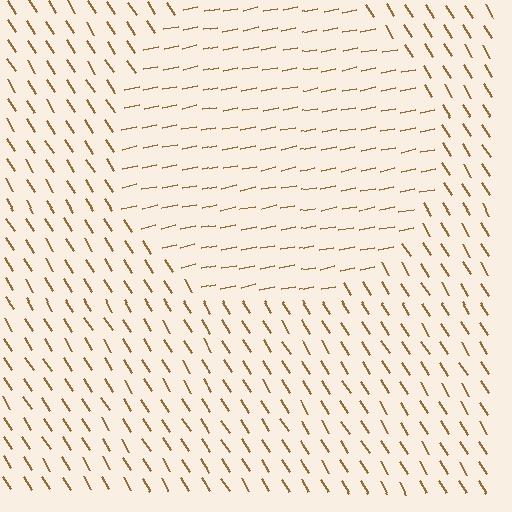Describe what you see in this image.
The image is filled with small brown line segments. A circle region in the image has lines oriented differently from the surrounding lines, creating a visible texture boundary.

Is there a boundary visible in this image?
Yes, there is a texture boundary formed by a change in line orientation.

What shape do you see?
I see a circle.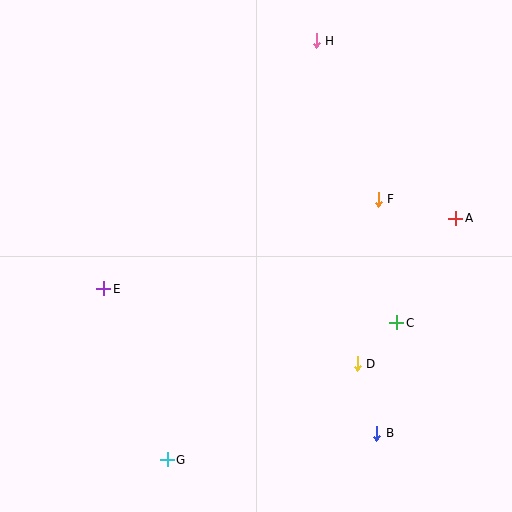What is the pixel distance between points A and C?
The distance between A and C is 120 pixels.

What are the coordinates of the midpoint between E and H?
The midpoint between E and H is at (210, 165).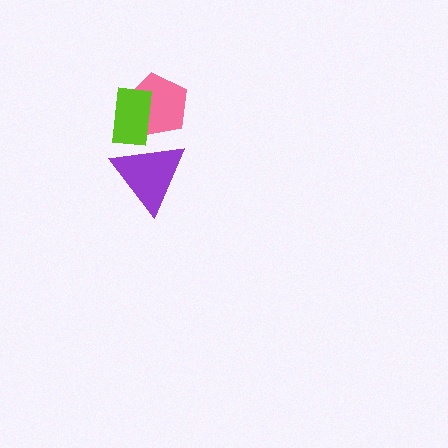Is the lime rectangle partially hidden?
No, no other shape covers it.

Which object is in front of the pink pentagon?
The lime rectangle is in front of the pink pentagon.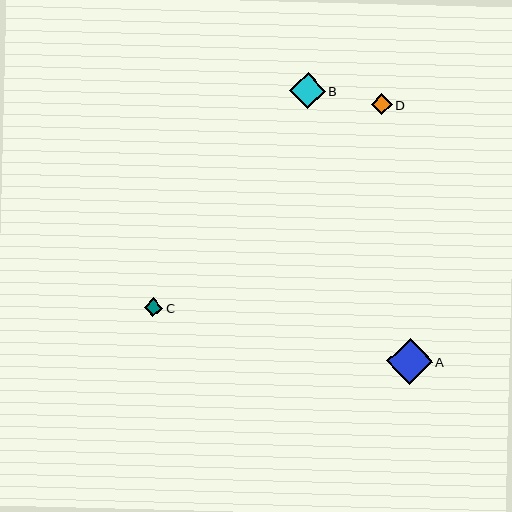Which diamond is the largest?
Diamond A is the largest with a size of approximately 45 pixels.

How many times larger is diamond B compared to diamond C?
Diamond B is approximately 1.9 times the size of diamond C.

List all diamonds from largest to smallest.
From largest to smallest: A, B, D, C.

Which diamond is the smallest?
Diamond C is the smallest with a size of approximately 19 pixels.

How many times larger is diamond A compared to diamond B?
Diamond A is approximately 1.3 times the size of diamond B.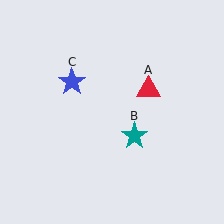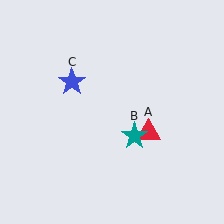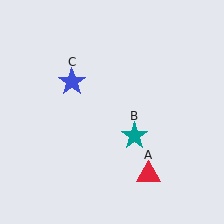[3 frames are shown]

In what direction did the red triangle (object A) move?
The red triangle (object A) moved down.